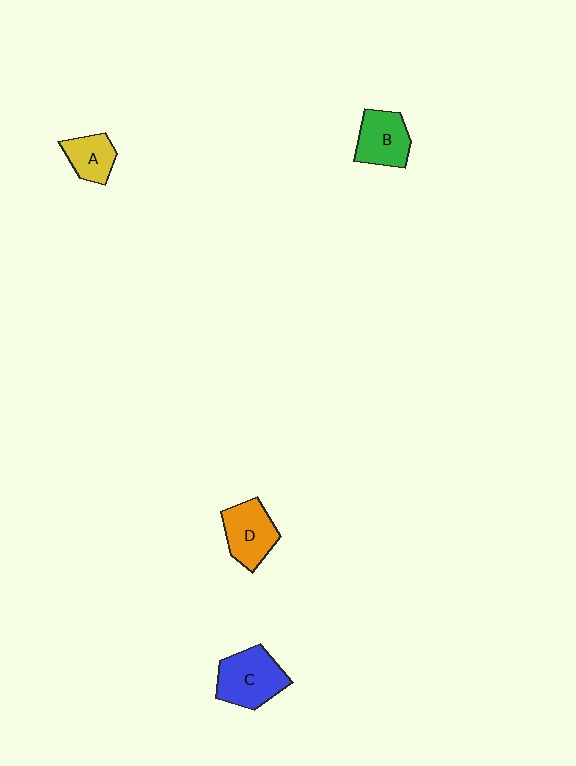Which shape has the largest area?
Shape C (blue).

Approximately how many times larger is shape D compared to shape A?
Approximately 1.4 times.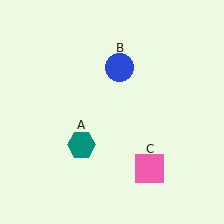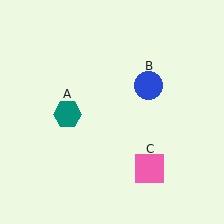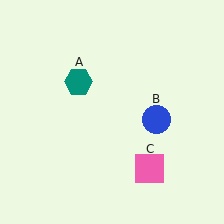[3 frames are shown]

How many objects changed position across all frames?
2 objects changed position: teal hexagon (object A), blue circle (object B).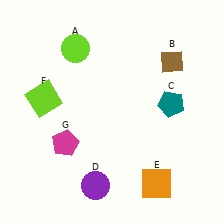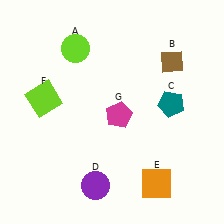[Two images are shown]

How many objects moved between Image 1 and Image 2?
1 object moved between the two images.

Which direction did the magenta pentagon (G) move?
The magenta pentagon (G) moved right.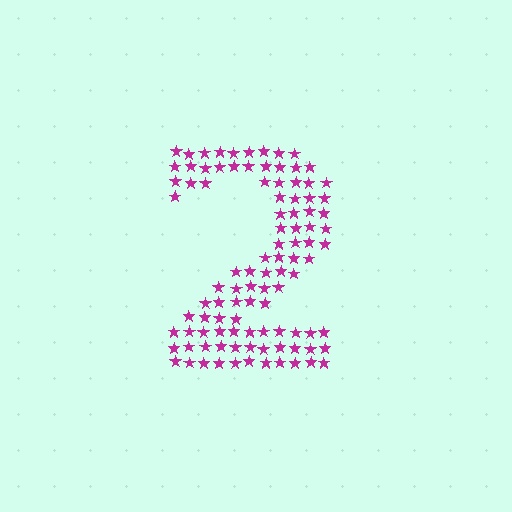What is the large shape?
The large shape is the digit 2.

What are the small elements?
The small elements are stars.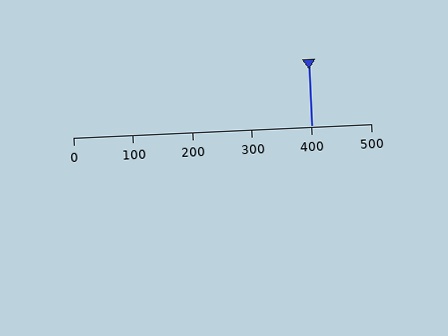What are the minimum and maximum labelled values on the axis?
The axis runs from 0 to 500.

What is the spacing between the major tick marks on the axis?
The major ticks are spaced 100 apart.